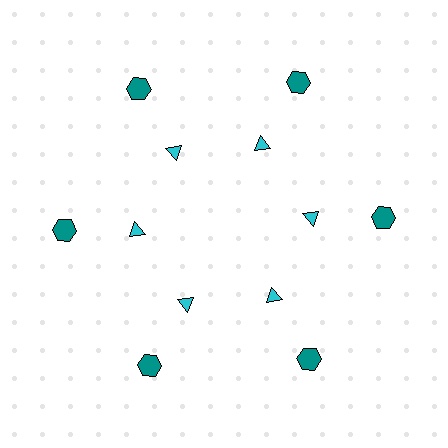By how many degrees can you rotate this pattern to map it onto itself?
The pattern maps onto itself every 60 degrees of rotation.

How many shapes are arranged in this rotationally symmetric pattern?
There are 12 shapes, arranged in 6 groups of 2.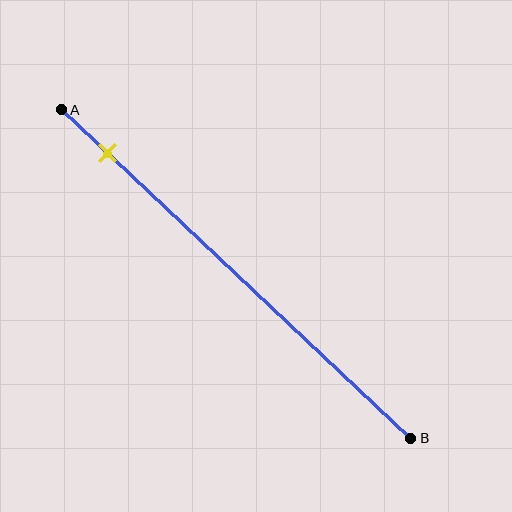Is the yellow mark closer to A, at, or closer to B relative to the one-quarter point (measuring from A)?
The yellow mark is closer to point A than the one-quarter point of segment AB.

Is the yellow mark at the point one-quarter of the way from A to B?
No, the mark is at about 15% from A, not at the 25% one-quarter point.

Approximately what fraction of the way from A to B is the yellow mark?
The yellow mark is approximately 15% of the way from A to B.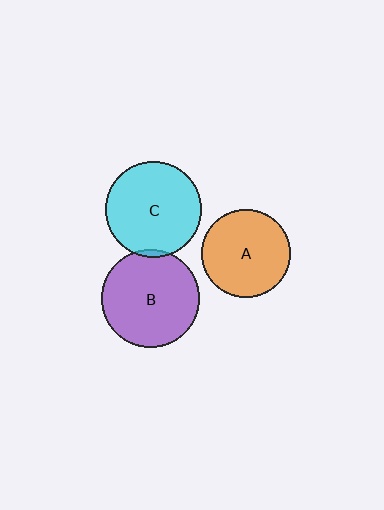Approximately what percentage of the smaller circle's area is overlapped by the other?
Approximately 5%.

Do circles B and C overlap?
Yes.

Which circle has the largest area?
Circle B (purple).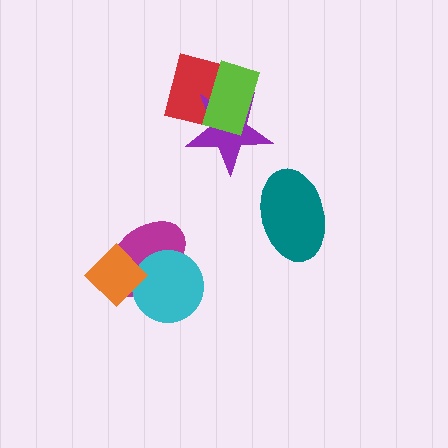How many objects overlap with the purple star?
2 objects overlap with the purple star.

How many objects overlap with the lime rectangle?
2 objects overlap with the lime rectangle.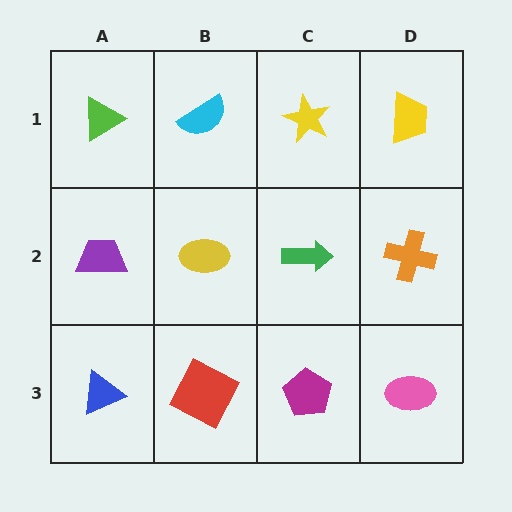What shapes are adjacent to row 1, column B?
A yellow ellipse (row 2, column B), a lime triangle (row 1, column A), a yellow star (row 1, column C).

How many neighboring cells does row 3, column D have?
2.